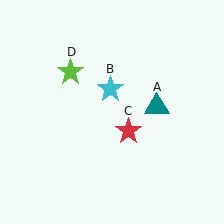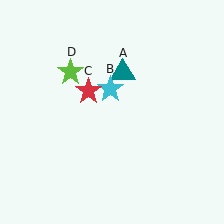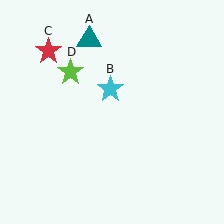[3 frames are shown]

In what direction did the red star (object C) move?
The red star (object C) moved up and to the left.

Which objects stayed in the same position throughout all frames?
Cyan star (object B) and lime star (object D) remained stationary.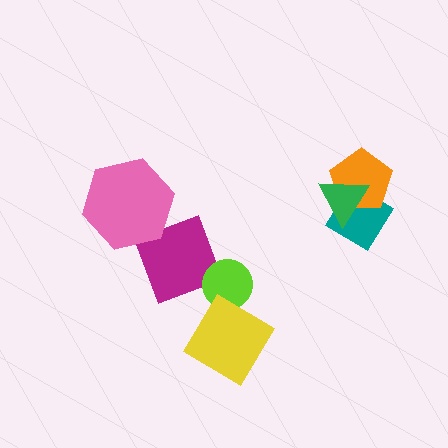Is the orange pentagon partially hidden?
Yes, it is partially covered by another shape.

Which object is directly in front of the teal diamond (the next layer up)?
The orange pentagon is directly in front of the teal diamond.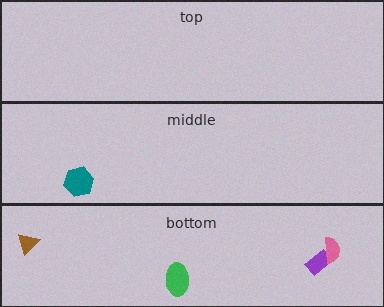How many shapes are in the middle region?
1.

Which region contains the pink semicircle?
The bottom region.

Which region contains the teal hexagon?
The middle region.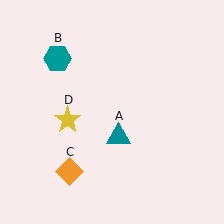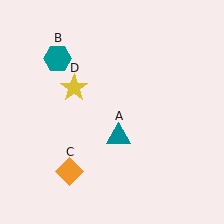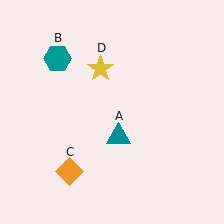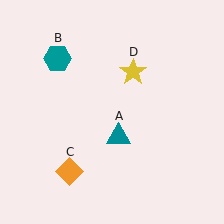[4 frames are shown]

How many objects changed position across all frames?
1 object changed position: yellow star (object D).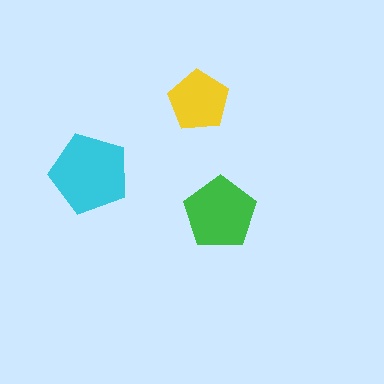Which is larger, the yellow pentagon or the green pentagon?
The green one.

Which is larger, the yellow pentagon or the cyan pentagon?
The cyan one.